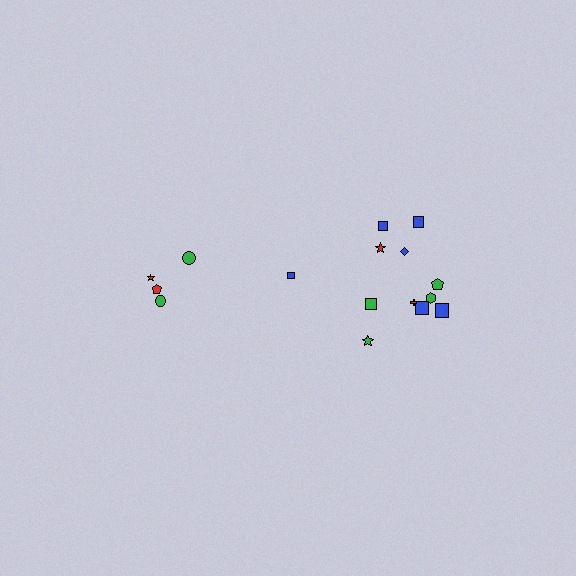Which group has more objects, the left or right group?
The right group.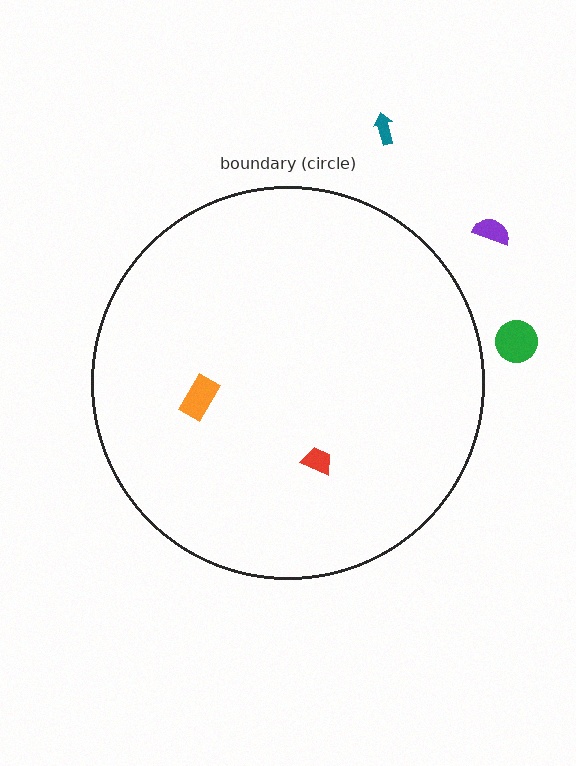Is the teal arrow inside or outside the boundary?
Outside.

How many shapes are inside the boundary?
2 inside, 3 outside.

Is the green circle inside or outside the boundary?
Outside.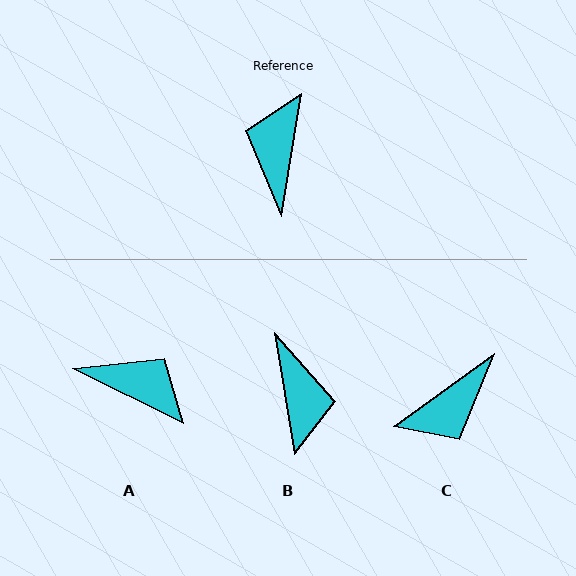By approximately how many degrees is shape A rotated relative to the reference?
Approximately 107 degrees clockwise.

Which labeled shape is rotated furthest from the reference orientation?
B, about 161 degrees away.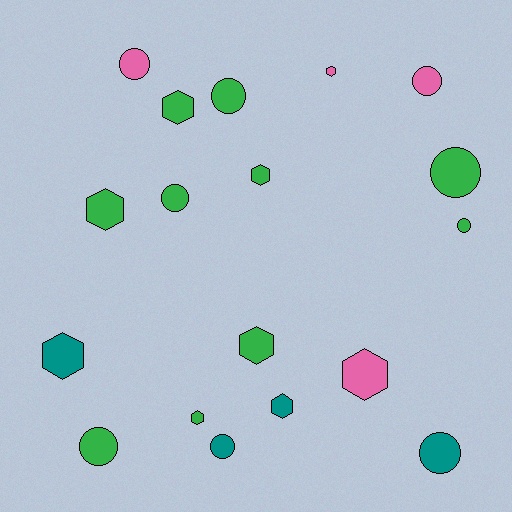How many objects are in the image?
There are 18 objects.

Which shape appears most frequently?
Hexagon, with 9 objects.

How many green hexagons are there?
There are 5 green hexagons.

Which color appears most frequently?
Green, with 10 objects.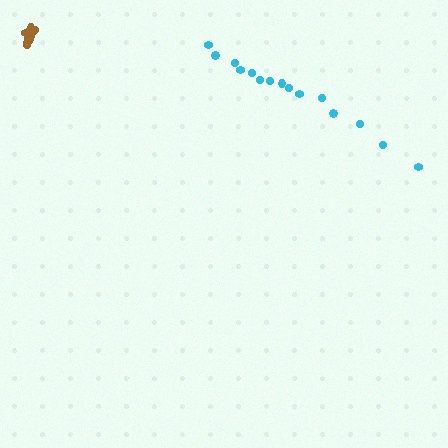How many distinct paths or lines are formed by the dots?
There are 2 distinct paths.